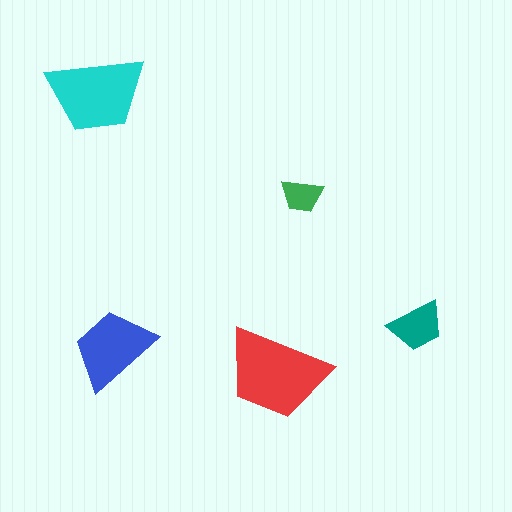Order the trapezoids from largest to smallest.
the red one, the cyan one, the blue one, the teal one, the green one.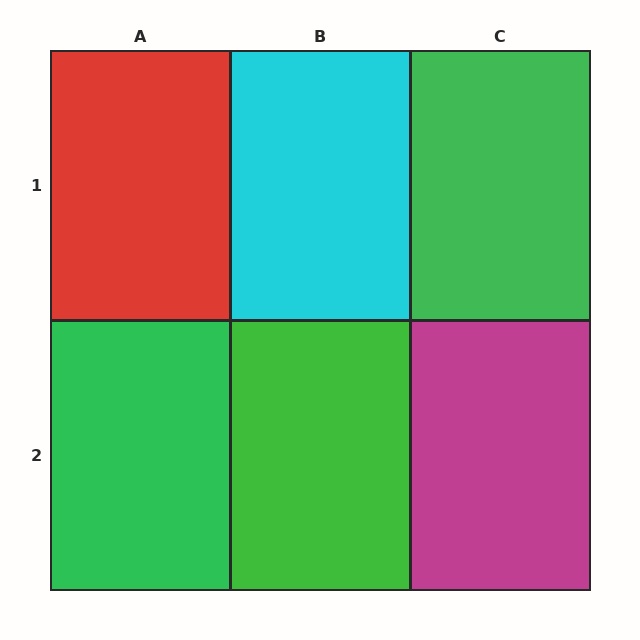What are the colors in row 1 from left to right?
Red, cyan, green.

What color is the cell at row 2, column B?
Green.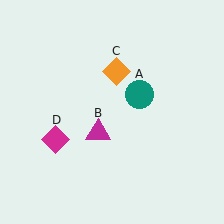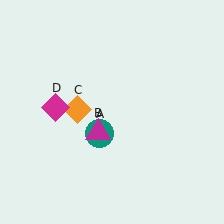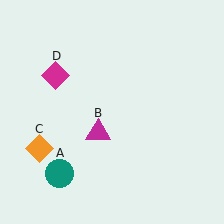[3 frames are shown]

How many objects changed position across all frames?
3 objects changed position: teal circle (object A), orange diamond (object C), magenta diamond (object D).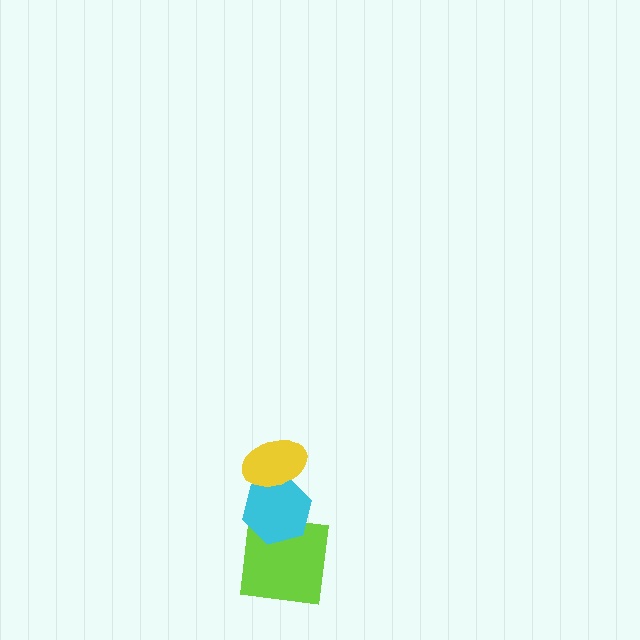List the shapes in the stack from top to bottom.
From top to bottom: the yellow ellipse, the cyan hexagon, the lime square.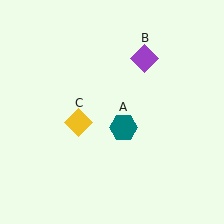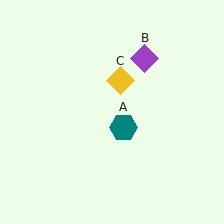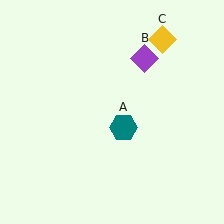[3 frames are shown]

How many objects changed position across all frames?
1 object changed position: yellow diamond (object C).